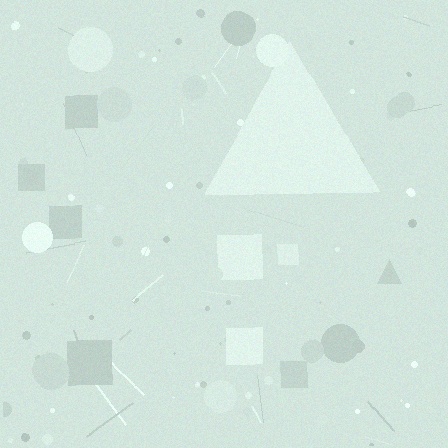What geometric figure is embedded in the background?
A triangle is embedded in the background.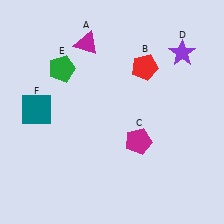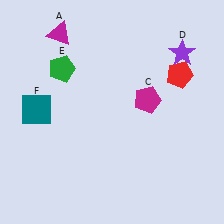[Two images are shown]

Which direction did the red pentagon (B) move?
The red pentagon (B) moved right.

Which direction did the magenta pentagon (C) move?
The magenta pentagon (C) moved up.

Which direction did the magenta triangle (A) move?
The magenta triangle (A) moved left.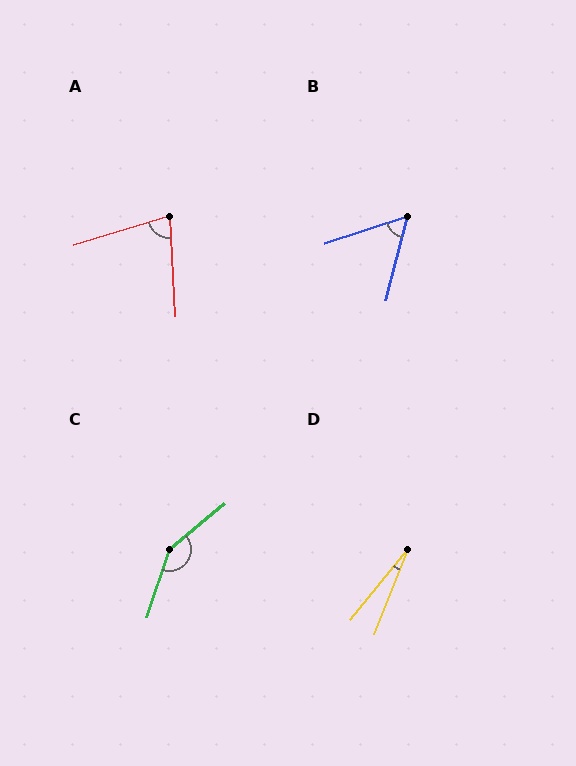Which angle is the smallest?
D, at approximately 18 degrees.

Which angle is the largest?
C, at approximately 148 degrees.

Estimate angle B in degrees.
Approximately 58 degrees.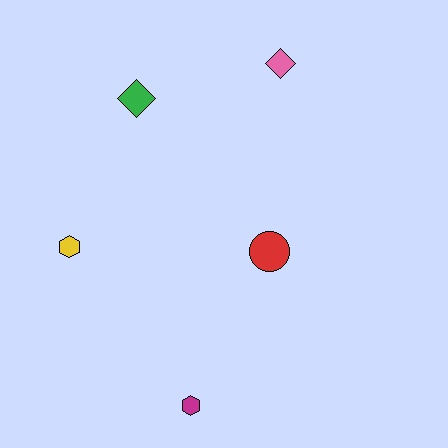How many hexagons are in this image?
There are 2 hexagons.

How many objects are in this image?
There are 5 objects.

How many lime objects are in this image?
There are no lime objects.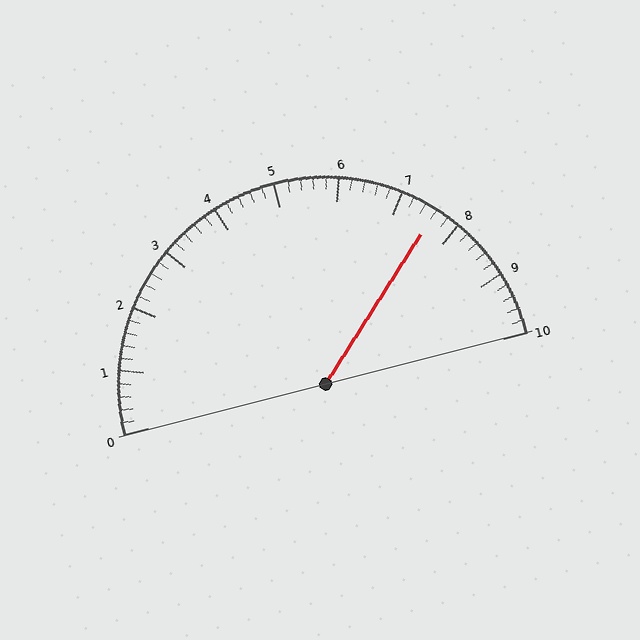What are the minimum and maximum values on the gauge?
The gauge ranges from 0 to 10.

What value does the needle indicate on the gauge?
The needle indicates approximately 7.6.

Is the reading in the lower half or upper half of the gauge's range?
The reading is in the upper half of the range (0 to 10).